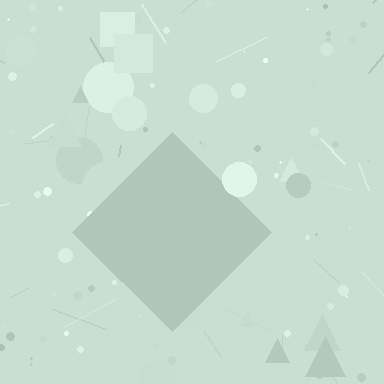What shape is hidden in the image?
A diamond is hidden in the image.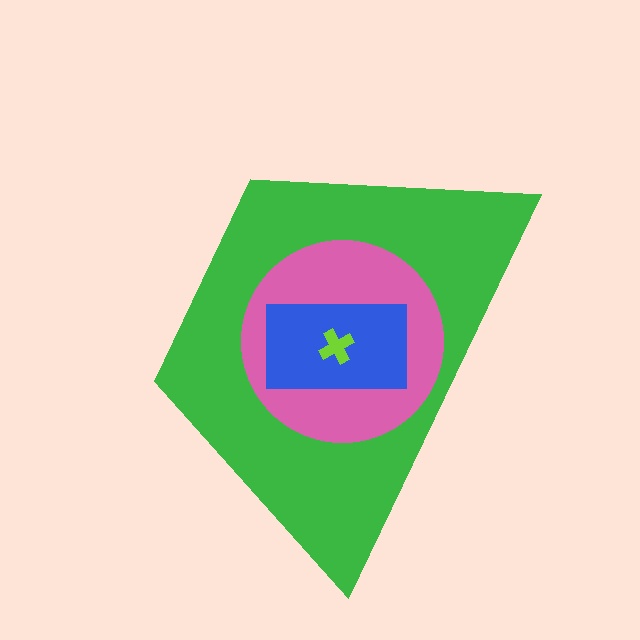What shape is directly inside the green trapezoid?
The pink circle.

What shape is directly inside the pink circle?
The blue rectangle.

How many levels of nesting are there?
4.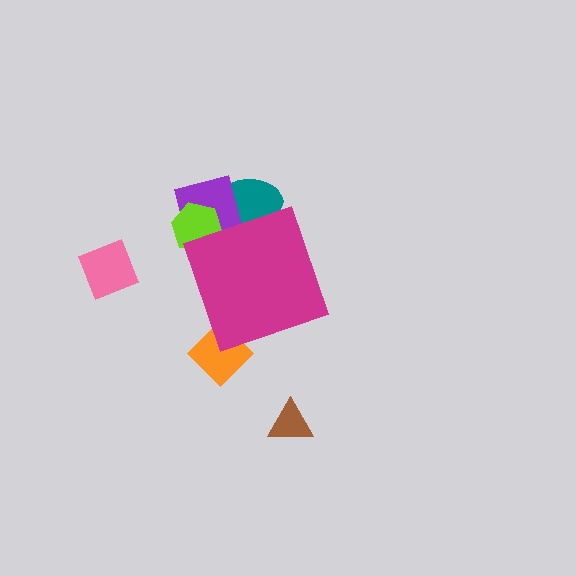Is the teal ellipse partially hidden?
Yes, the teal ellipse is partially hidden behind the magenta diamond.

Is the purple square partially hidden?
Yes, the purple square is partially hidden behind the magenta diamond.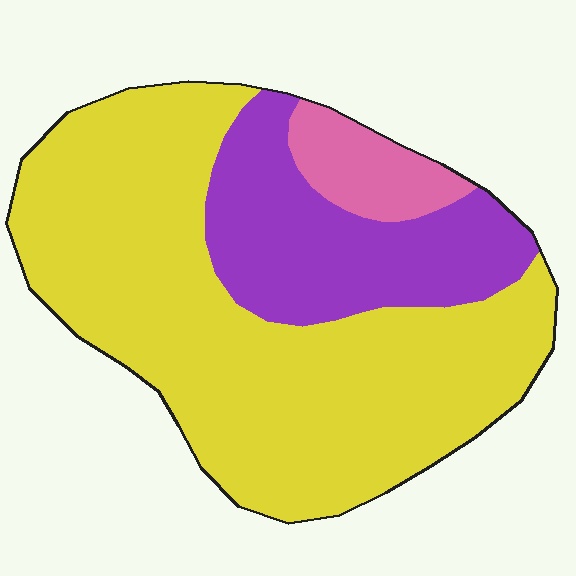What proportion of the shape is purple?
Purple takes up about one quarter (1/4) of the shape.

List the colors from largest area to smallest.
From largest to smallest: yellow, purple, pink.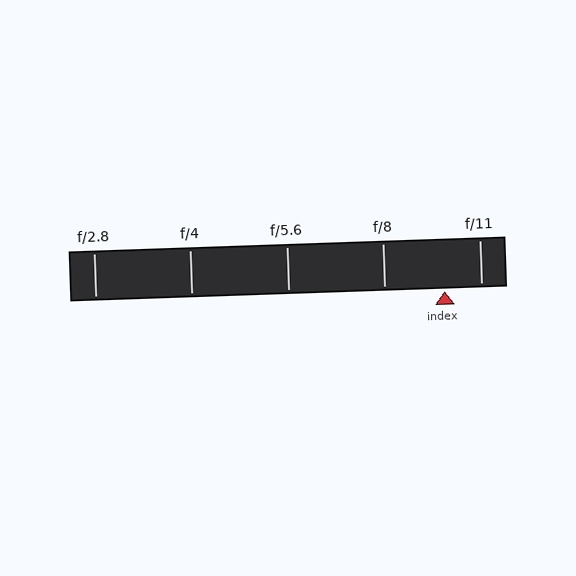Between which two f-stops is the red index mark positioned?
The index mark is between f/8 and f/11.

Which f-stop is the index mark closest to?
The index mark is closest to f/11.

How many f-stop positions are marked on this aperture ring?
There are 5 f-stop positions marked.